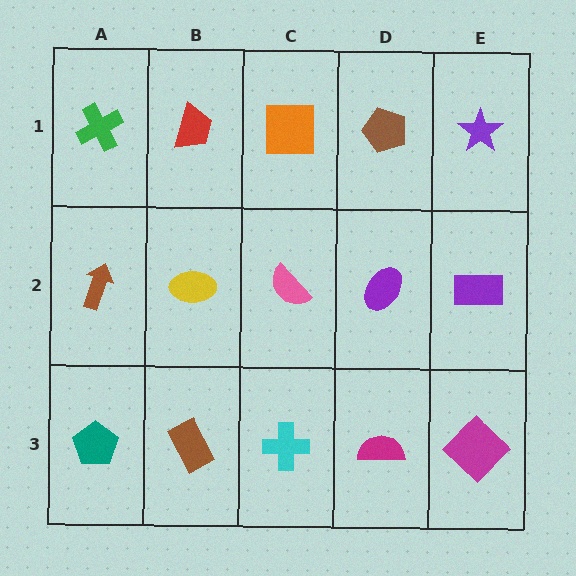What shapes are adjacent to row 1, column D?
A purple ellipse (row 2, column D), an orange square (row 1, column C), a purple star (row 1, column E).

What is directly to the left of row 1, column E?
A brown pentagon.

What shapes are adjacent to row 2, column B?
A red trapezoid (row 1, column B), a brown rectangle (row 3, column B), a brown arrow (row 2, column A), a pink semicircle (row 2, column C).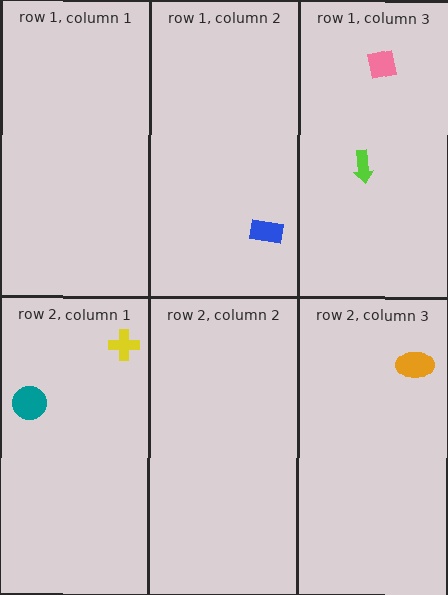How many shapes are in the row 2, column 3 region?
1.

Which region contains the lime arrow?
The row 1, column 3 region.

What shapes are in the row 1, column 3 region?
The pink square, the lime arrow.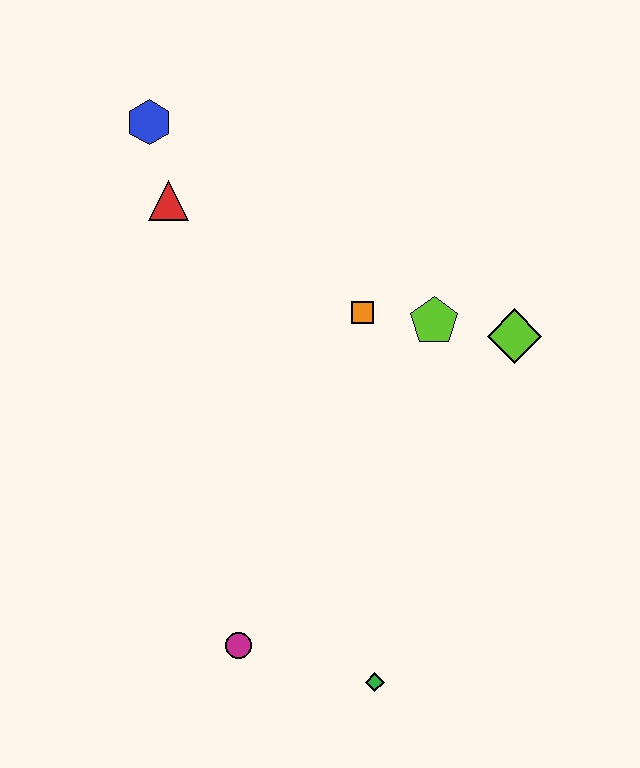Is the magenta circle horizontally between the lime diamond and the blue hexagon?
Yes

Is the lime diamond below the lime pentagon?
Yes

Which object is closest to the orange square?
The lime pentagon is closest to the orange square.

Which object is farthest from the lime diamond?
The blue hexagon is farthest from the lime diamond.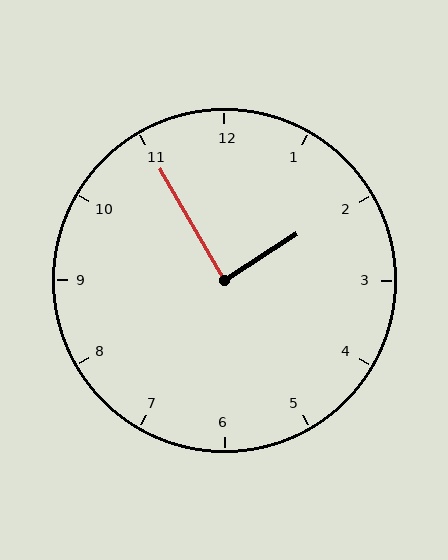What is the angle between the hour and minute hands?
Approximately 88 degrees.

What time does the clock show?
1:55.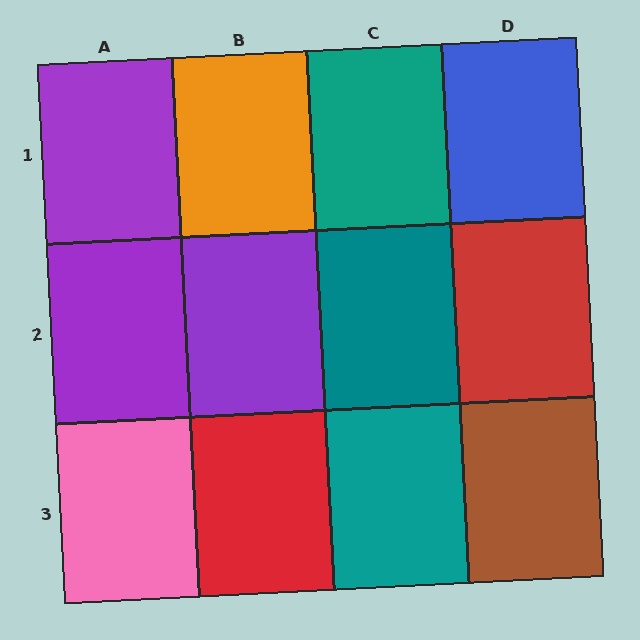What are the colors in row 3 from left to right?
Pink, red, teal, brown.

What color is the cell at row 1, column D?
Blue.